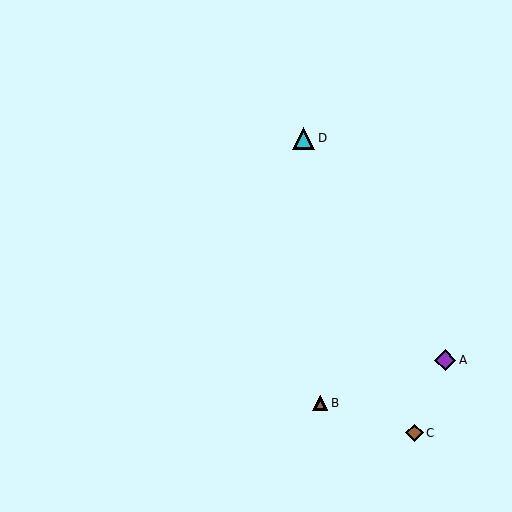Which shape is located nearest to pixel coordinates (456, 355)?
The purple diamond (labeled A) at (445, 360) is nearest to that location.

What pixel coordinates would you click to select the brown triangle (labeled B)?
Click at (320, 403) to select the brown triangle B.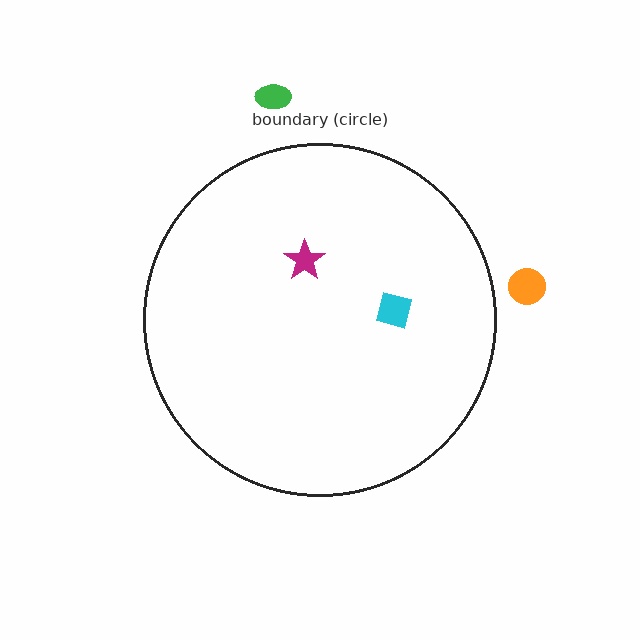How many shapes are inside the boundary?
2 inside, 2 outside.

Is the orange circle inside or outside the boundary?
Outside.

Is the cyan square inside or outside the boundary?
Inside.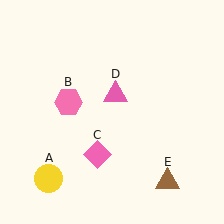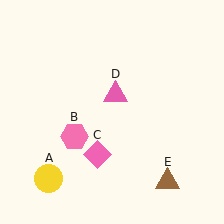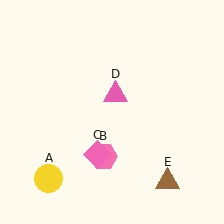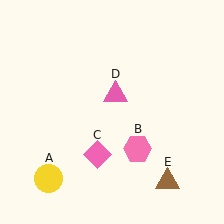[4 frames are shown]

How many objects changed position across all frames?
1 object changed position: pink hexagon (object B).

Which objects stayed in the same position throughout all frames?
Yellow circle (object A) and pink diamond (object C) and pink triangle (object D) and brown triangle (object E) remained stationary.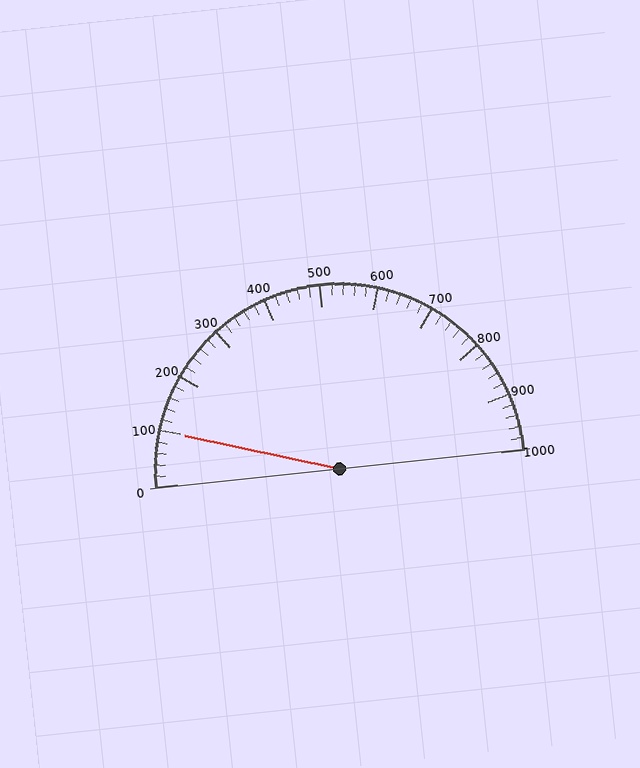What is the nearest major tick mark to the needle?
The nearest major tick mark is 100.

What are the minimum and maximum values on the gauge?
The gauge ranges from 0 to 1000.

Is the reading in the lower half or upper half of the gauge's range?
The reading is in the lower half of the range (0 to 1000).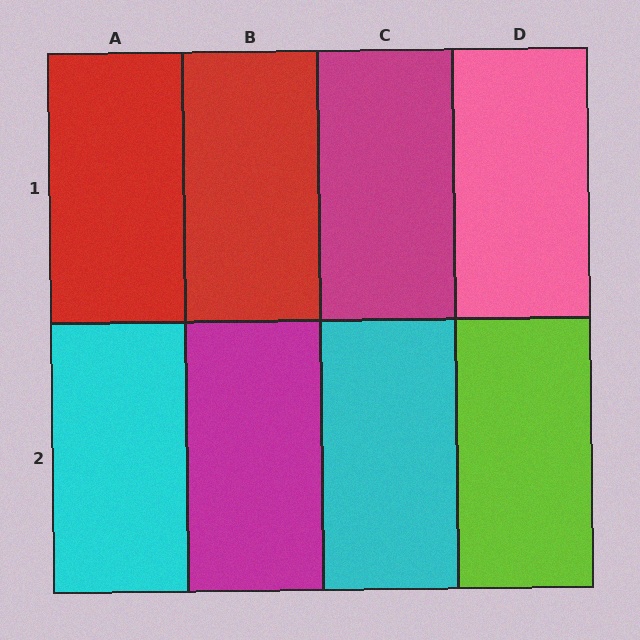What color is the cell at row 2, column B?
Magenta.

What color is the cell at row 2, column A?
Cyan.